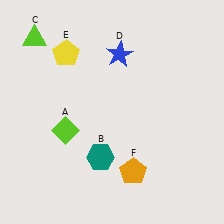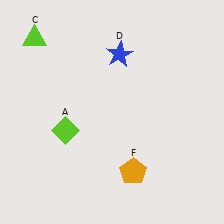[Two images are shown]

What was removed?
The teal hexagon (B), the yellow pentagon (E) were removed in Image 2.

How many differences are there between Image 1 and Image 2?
There are 2 differences between the two images.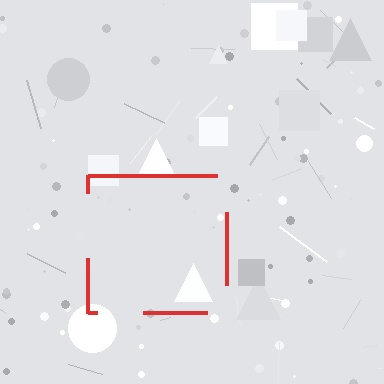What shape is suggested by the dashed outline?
The dashed outline suggests a square.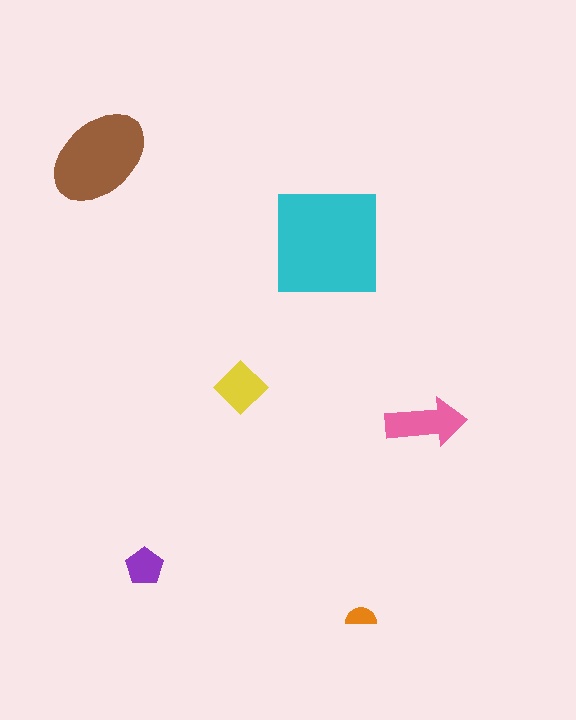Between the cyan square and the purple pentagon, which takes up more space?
The cyan square.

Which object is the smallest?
The orange semicircle.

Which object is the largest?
The cyan square.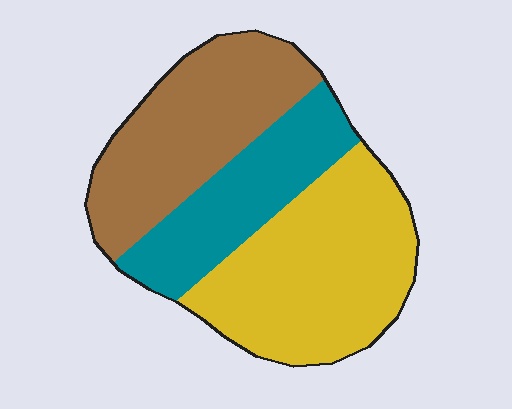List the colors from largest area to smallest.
From largest to smallest: yellow, brown, teal.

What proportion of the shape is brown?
Brown covers 34% of the shape.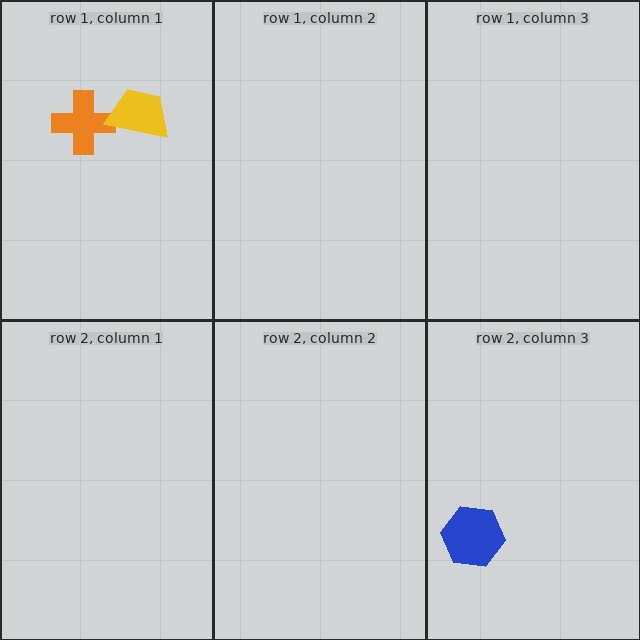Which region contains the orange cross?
The row 1, column 1 region.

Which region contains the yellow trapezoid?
The row 1, column 1 region.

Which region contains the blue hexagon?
The row 2, column 3 region.